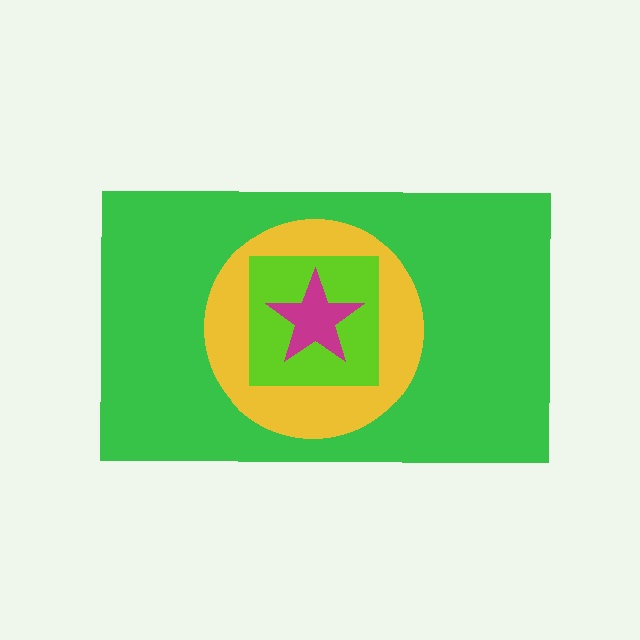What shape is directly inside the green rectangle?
The yellow circle.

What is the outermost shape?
The green rectangle.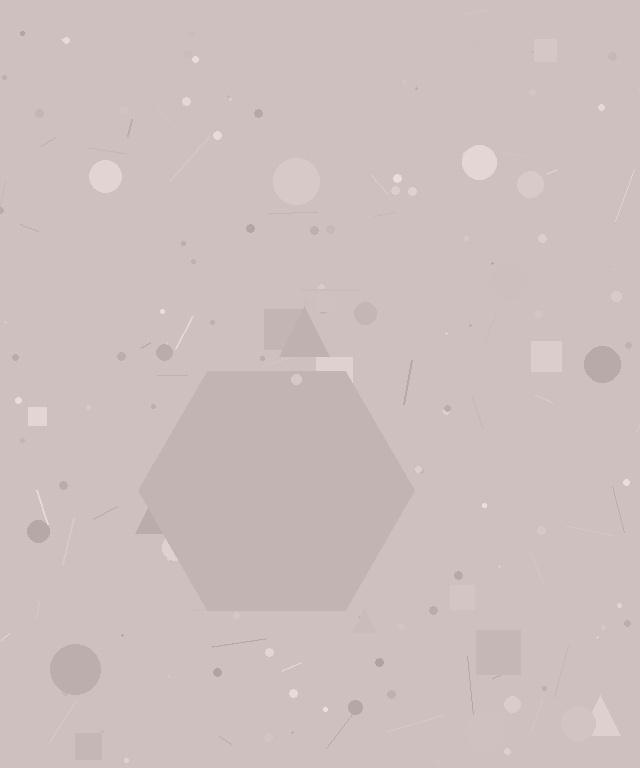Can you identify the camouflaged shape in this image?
The camouflaged shape is a hexagon.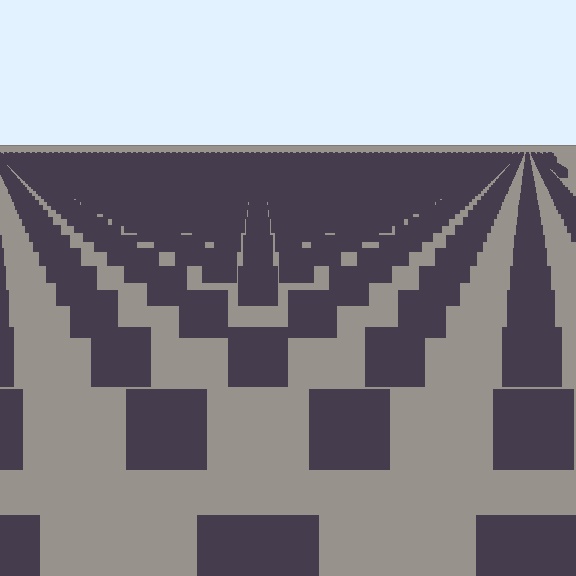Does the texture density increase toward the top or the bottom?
Density increases toward the top.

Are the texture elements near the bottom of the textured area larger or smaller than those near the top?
Larger. Near the bottom, elements are closer to the viewer and appear at a bigger on-screen size.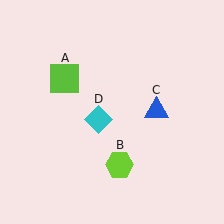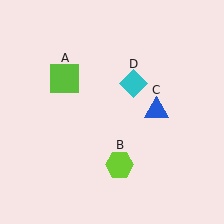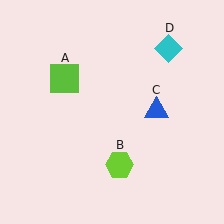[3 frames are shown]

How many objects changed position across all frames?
1 object changed position: cyan diamond (object D).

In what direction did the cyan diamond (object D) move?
The cyan diamond (object D) moved up and to the right.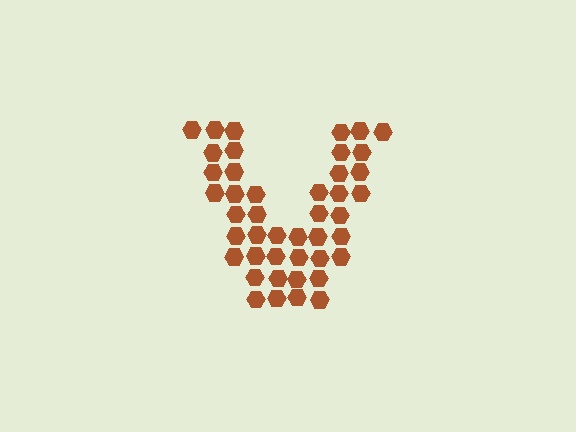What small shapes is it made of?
It is made of small hexagons.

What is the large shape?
The large shape is the letter V.